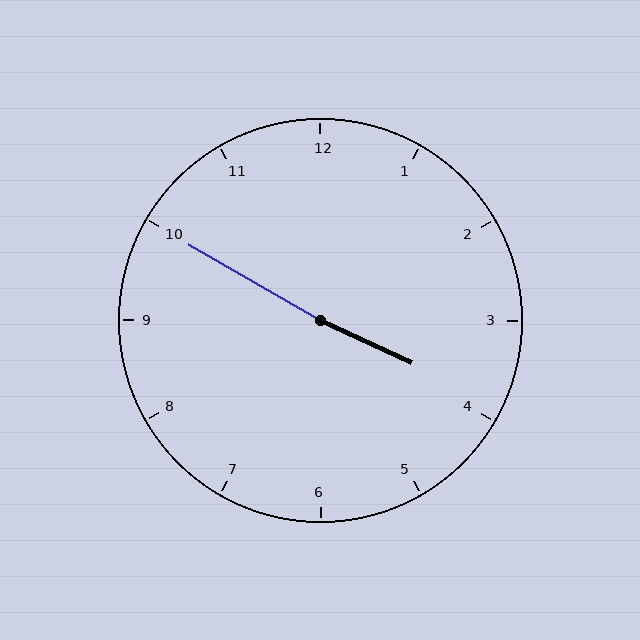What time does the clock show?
3:50.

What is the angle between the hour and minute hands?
Approximately 175 degrees.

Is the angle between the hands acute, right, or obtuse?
It is obtuse.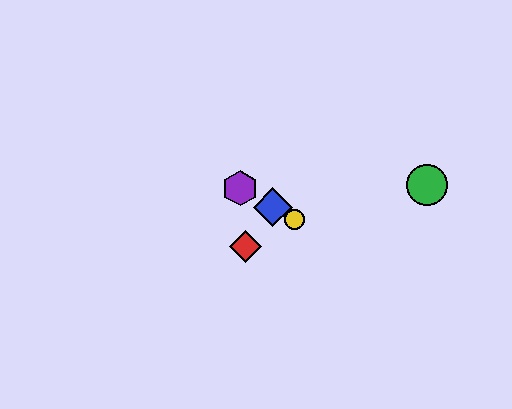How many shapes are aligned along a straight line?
3 shapes (the blue diamond, the yellow circle, the purple hexagon) are aligned along a straight line.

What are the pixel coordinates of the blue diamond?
The blue diamond is at (273, 207).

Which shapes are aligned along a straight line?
The blue diamond, the yellow circle, the purple hexagon are aligned along a straight line.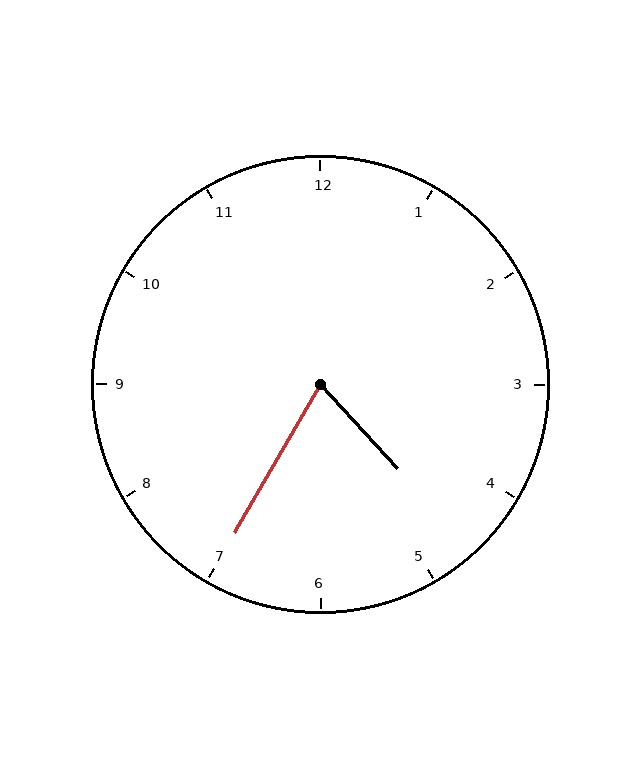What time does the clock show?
4:35.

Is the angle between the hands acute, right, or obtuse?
It is acute.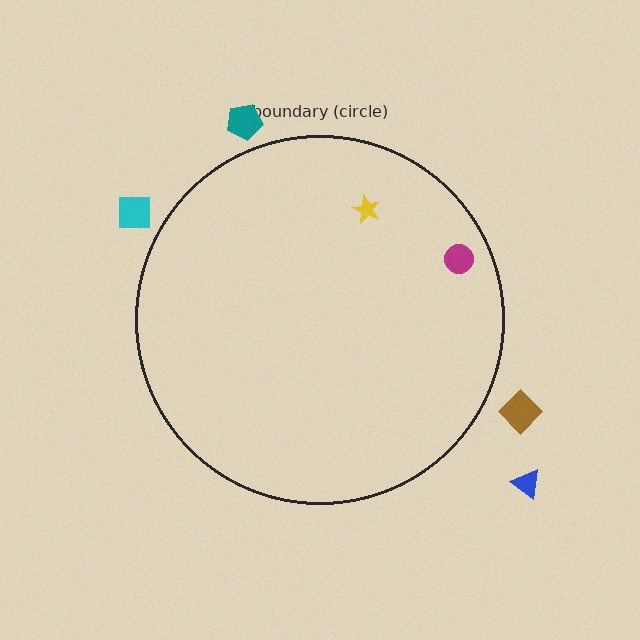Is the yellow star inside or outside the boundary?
Inside.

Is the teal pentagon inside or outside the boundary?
Outside.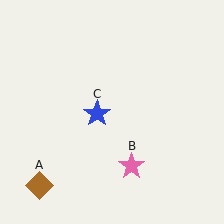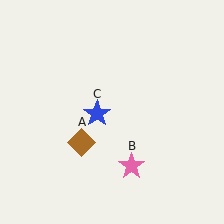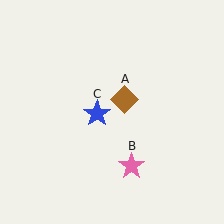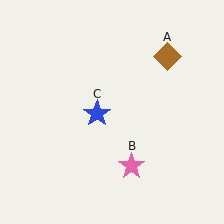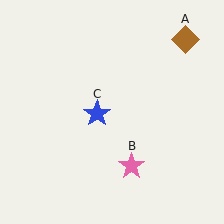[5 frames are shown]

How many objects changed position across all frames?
1 object changed position: brown diamond (object A).